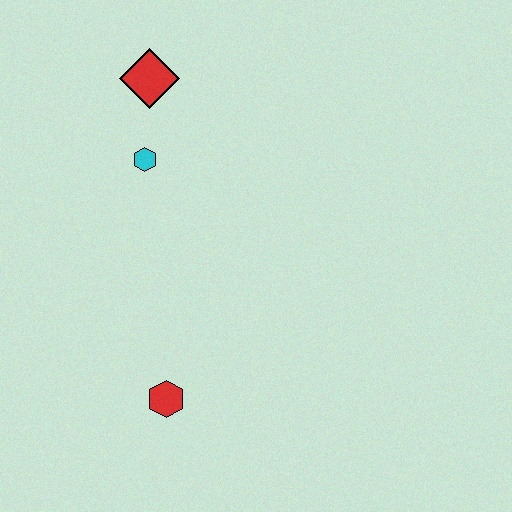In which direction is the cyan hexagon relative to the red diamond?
The cyan hexagon is below the red diamond.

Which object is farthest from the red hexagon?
The red diamond is farthest from the red hexagon.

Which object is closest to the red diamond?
The cyan hexagon is closest to the red diamond.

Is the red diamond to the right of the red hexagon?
No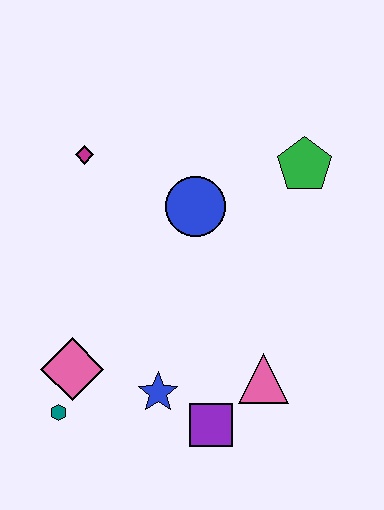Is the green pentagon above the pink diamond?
Yes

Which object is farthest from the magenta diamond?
The purple square is farthest from the magenta diamond.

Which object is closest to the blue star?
The purple square is closest to the blue star.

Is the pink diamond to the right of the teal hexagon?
Yes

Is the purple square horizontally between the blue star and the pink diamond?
No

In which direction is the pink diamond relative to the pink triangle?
The pink diamond is to the left of the pink triangle.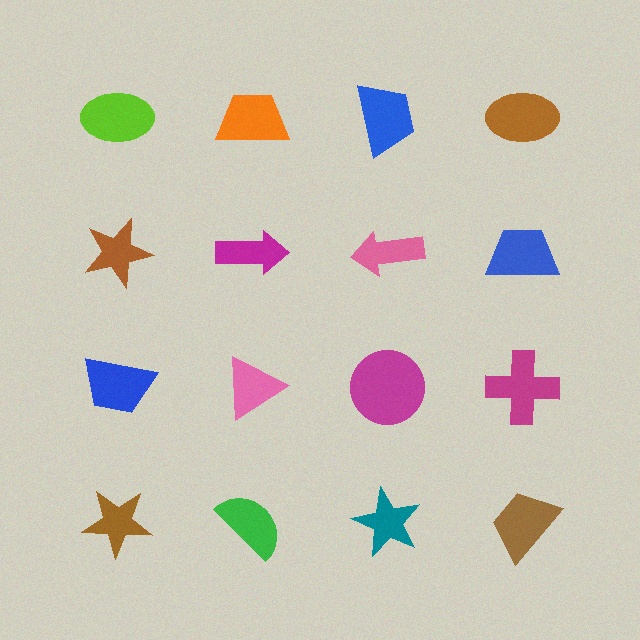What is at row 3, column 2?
A pink triangle.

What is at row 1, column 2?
An orange trapezoid.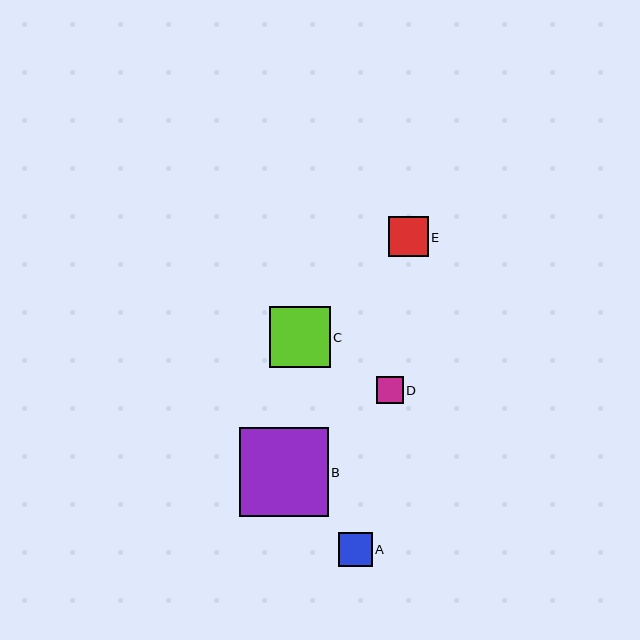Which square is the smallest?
Square D is the smallest with a size of approximately 27 pixels.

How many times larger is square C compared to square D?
Square C is approximately 2.2 times the size of square D.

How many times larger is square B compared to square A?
Square B is approximately 2.6 times the size of square A.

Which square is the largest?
Square B is the largest with a size of approximately 89 pixels.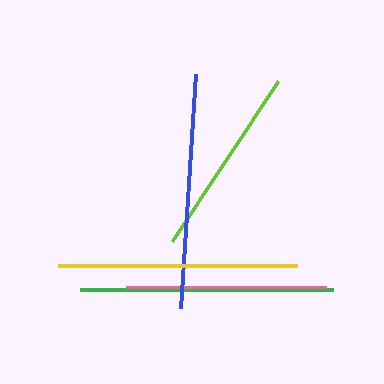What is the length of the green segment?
The green segment is approximately 254 pixels long.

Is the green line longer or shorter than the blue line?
The green line is longer than the blue line.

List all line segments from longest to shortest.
From longest to shortest: green, yellow, blue, pink, lime.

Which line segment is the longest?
The green line is the longest at approximately 254 pixels.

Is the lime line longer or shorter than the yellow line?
The yellow line is longer than the lime line.